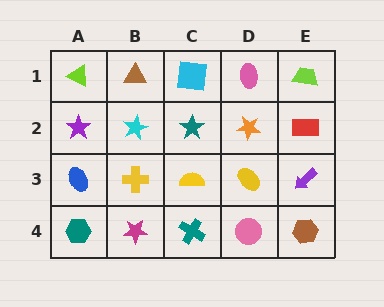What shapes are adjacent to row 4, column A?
A blue ellipse (row 3, column A), a magenta star (row 4, column B).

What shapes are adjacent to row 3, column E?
A red rectangle (row 2, column E), a brown hexagon (row 4, column E), a yellow ellipse (row 3, column D).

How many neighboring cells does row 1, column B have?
3.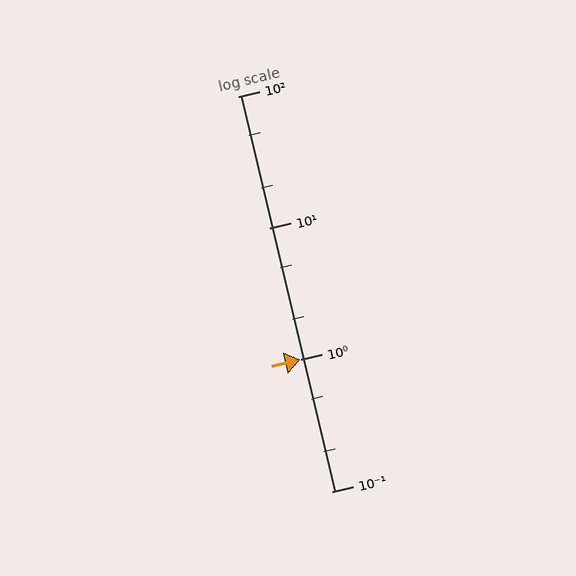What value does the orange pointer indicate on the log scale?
The pointer indicates approximately 1.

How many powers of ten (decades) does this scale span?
The scale spans 3 decades, from 0.1 to 100.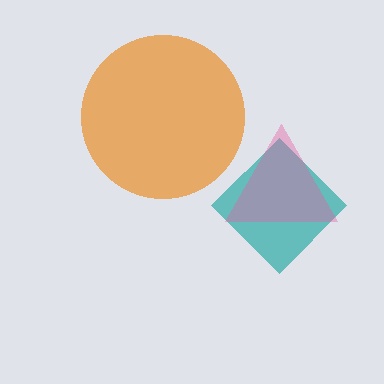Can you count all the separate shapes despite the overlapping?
Yes, there are 3 separate shapes.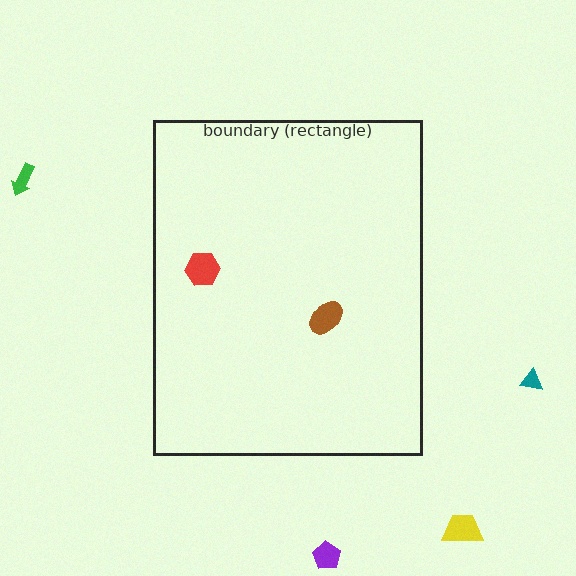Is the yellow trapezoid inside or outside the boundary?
Outside.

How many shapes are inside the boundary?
2 inside, 4 outside.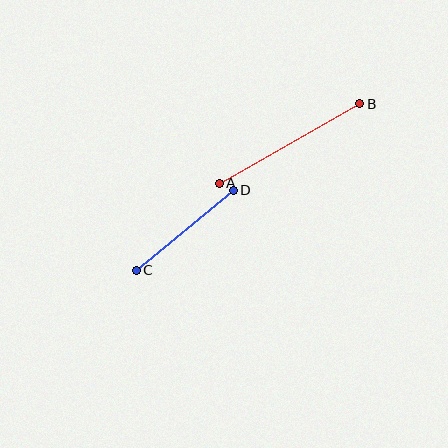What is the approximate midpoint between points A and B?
The midpoint is at approximately (290, 144) pixels.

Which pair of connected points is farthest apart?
Points A and B are farthest apart.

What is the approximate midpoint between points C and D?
The midpoint is at approximately (185, 230) pixels.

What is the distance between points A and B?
The distance is approximately 161 pixels.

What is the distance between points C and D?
The distance is approximately 126 pixels.